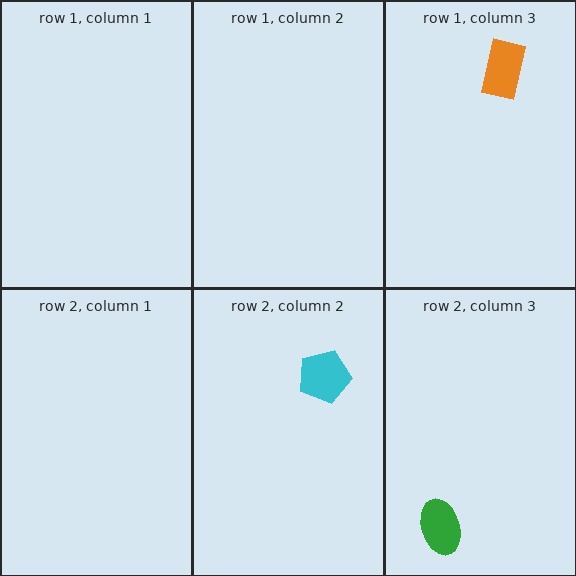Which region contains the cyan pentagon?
The row 2, column 2 region.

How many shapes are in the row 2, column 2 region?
1.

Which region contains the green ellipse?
The row 2, column 3 region.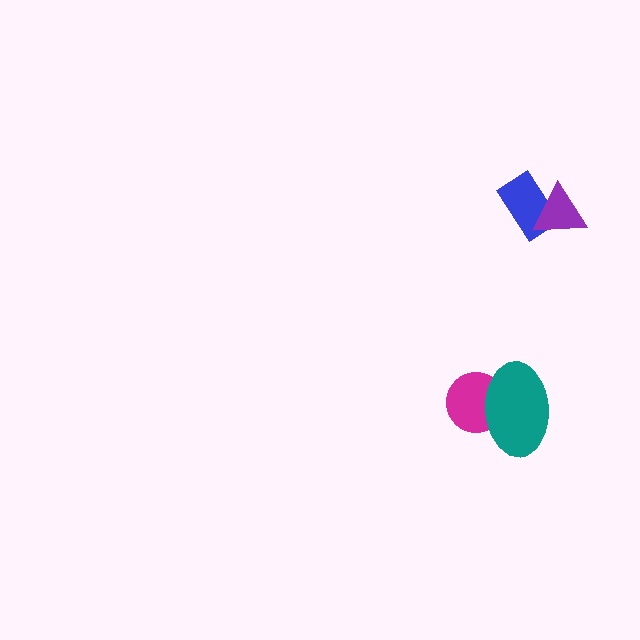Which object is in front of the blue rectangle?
The purple triangle is in front of the blue rectangle.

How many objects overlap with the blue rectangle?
1 object overlaps with the blue rectangle.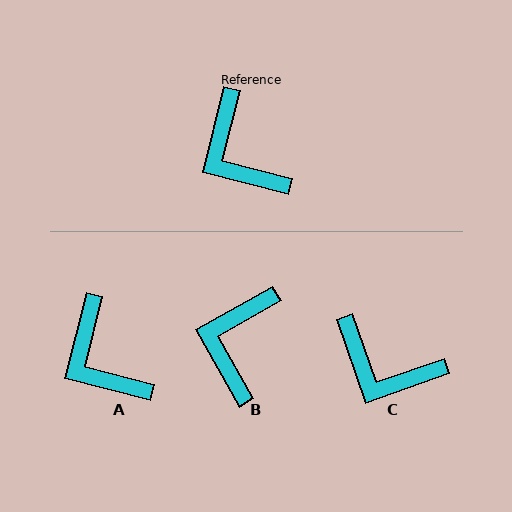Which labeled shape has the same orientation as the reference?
A.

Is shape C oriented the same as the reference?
No, it is off by about 33 degrees.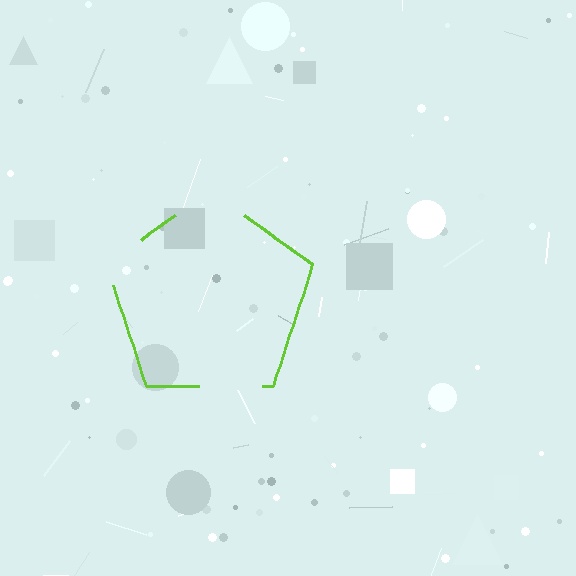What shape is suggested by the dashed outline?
The dashed outline suggests a pentagon.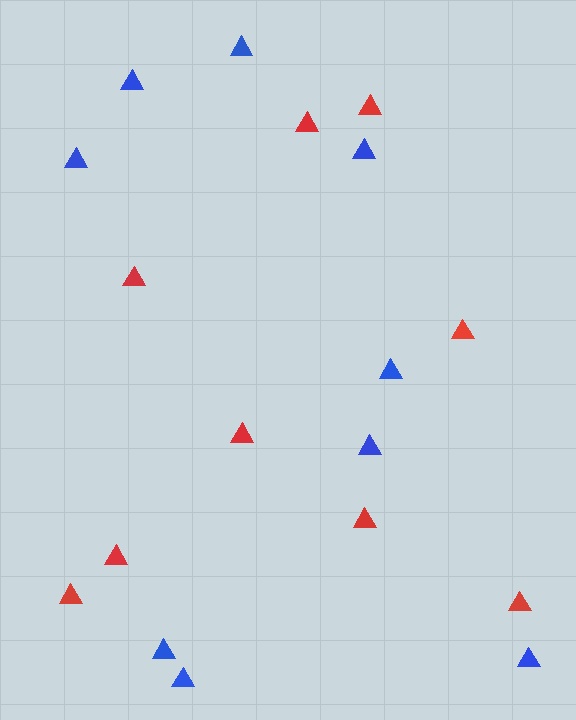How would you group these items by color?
There are 2 groups: one group of red triangles (9) and one group of blue triangles (9).